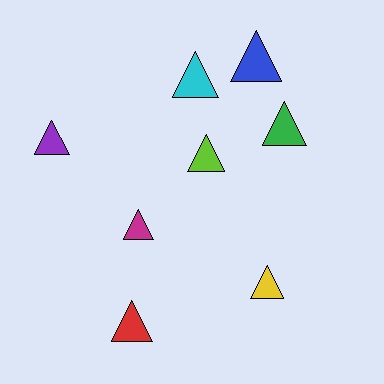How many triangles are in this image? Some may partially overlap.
There are 8 triangles.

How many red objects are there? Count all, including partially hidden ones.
There is 1 red object.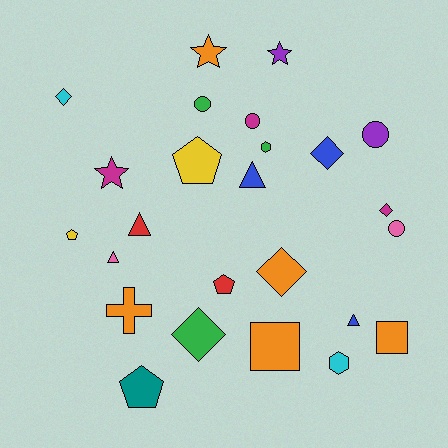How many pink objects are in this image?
There are 2 pink objects.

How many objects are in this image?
There are 25 objects.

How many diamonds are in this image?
There are 5 diamonds.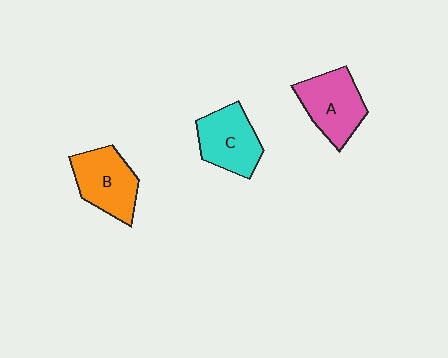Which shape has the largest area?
Shape A (pink).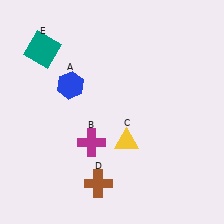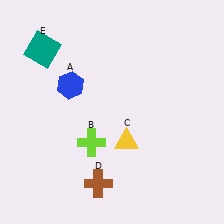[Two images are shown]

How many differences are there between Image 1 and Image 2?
There is 1 difference between the two images.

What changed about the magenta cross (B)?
In Image 1, B is magenta. In Image 2, it changed to lime.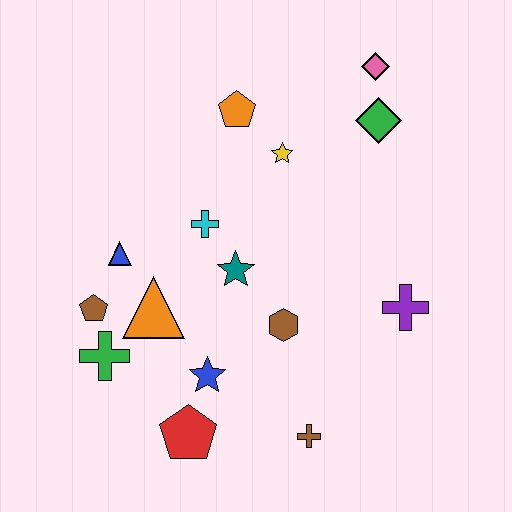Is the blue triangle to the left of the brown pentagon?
No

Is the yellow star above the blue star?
Yes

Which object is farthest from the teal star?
The pink diamond is farthest from the teal star.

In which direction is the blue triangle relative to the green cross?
The blue triangle is above the green cross.